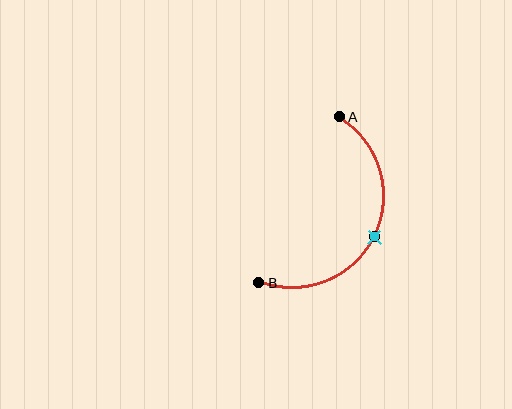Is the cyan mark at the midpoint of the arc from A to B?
Yes. The cyan mark lies on the arc at equal arc-length from both A and B — it is the arc midpoint.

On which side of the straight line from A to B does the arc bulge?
The arc bulges to the right of the straight line connecting A and B.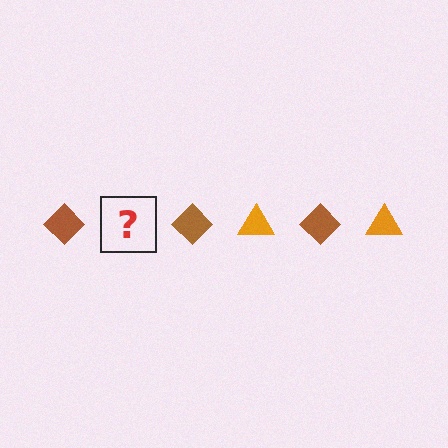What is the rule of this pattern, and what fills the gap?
The rule is that the pattern alternates between brown diamond and orange triangle. The gap should be filled with an orange triangle.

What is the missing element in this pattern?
The missing element is an orange triangle.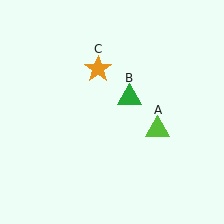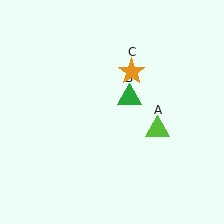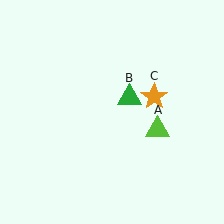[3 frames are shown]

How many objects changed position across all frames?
1 object changed position: orange star (object C).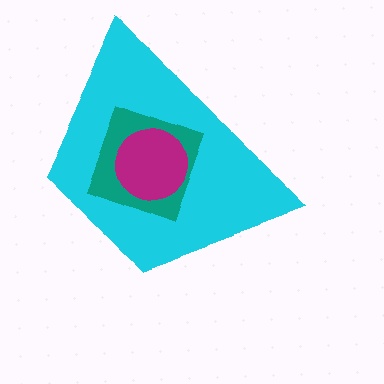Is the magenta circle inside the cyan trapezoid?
Yes.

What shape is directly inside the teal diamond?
The magenta circle.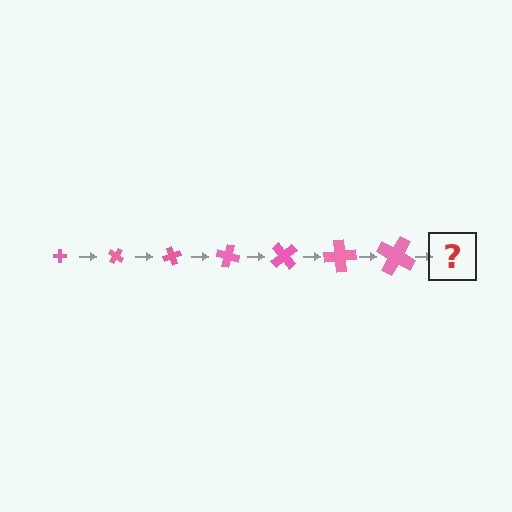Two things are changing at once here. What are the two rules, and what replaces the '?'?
The two rules are that the cross grows larger each step and it rotates 35 degrees each step. The '?' should be a cross, larger than the previous one and rotated 245 degrees from the start.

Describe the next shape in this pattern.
It should be a cross, larger than the previous one and rotated 245 degrees from the start.